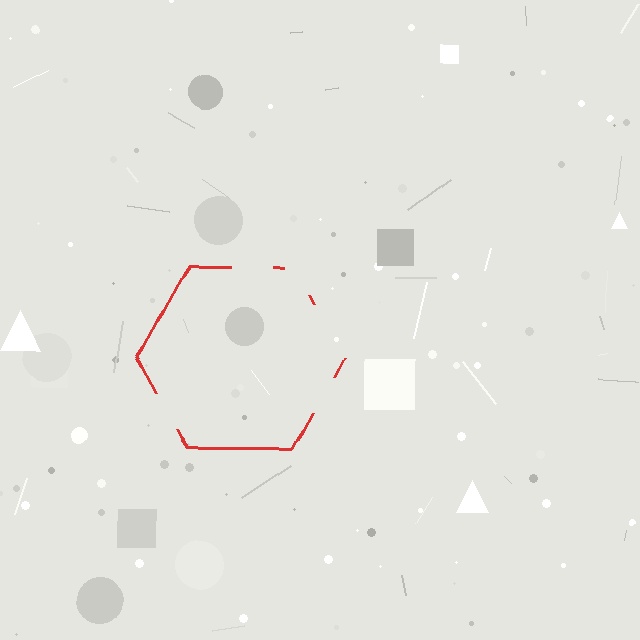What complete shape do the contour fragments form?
The contour fragments form a hexagon.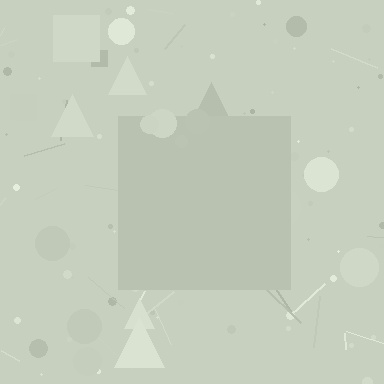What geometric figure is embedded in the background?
A square is embedded in the background.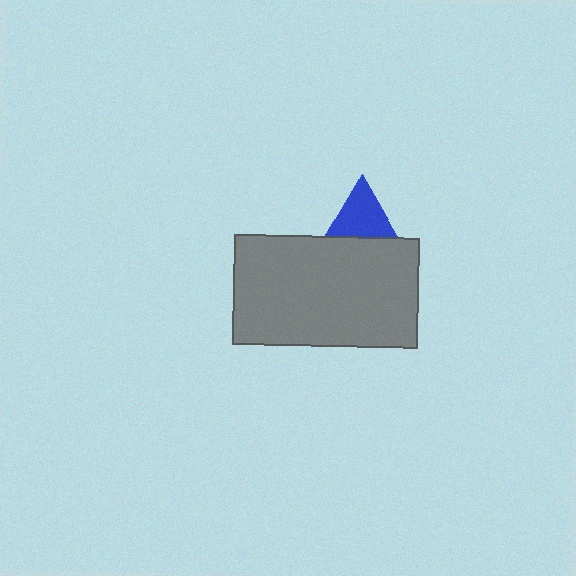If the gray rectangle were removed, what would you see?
You would see the complete blue triangle.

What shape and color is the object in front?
The object in front is a gray rectangle.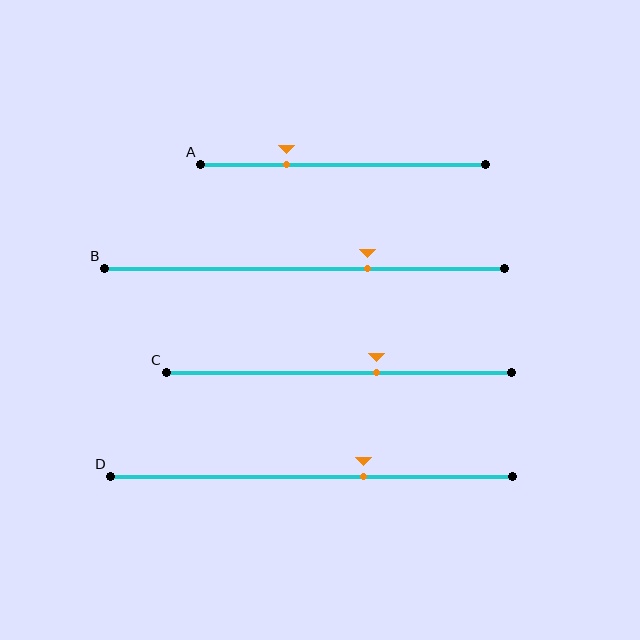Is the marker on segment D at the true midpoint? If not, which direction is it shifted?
No, the marker on segment D is shifted to the right by about 13% of the segment length.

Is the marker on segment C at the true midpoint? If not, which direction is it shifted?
No, the marker on segment C is shifted to the right by about 11% of the segment length.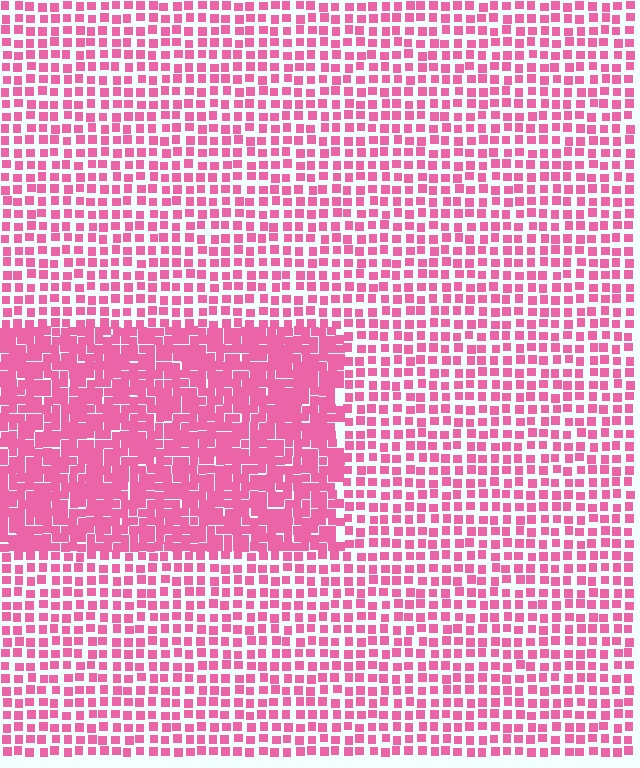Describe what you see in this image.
The image contains small pink elements arranged at two different densities. A rectangle-shaped region is visible where the elements are more densely packed than the surrounding area.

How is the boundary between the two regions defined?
The boundary is defined by a change in element density (approximately 2.0x ratio). All elements are the same color, size, and shape.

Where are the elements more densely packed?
The elements are more densely packed inside the rectangle boundary.